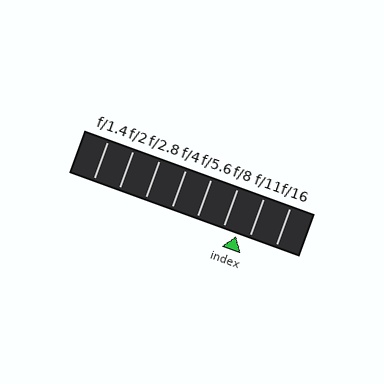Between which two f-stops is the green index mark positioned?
The index mark is between f/8 and f/11.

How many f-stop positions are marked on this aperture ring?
There are 8 f-stop positions marked.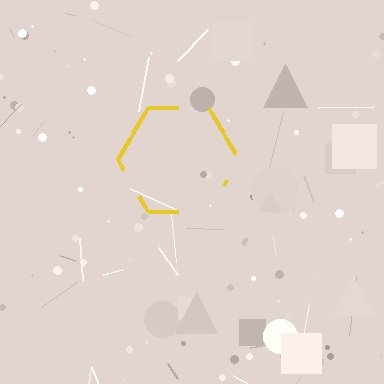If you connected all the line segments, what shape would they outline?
They would outline a hexagon.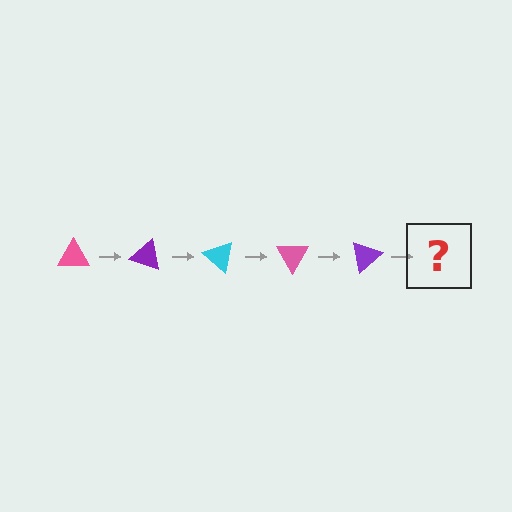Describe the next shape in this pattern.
It should be a cyan triangle, rotated 100 degrees from the start.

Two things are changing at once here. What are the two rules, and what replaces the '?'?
The two rules are that it rotates 20 degrees each step and the color cycles through pink, purple, and cyan. The '?' should be a cyan triangle, rotated 100 degrees from the start.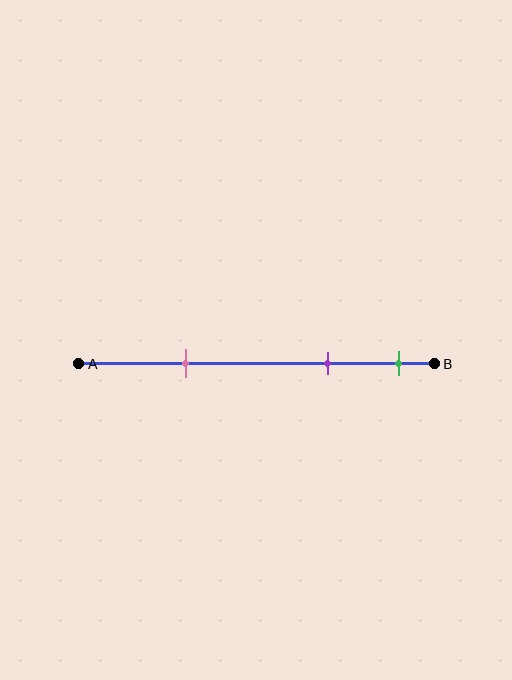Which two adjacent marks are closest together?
The purple and green marks are the closest adjacent pair.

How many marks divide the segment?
There are 3 marks dividing the segment.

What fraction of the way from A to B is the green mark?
The green mark is approximately 90% (0.9) of the way from A to B.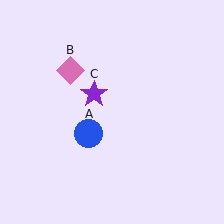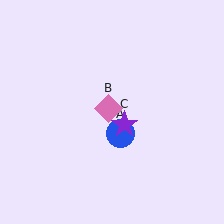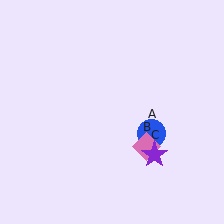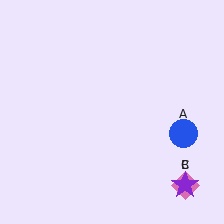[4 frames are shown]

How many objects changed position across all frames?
3 objects changed position: blue circle (object A), pink diamond (object B), purple star (object C).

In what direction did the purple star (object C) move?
The purple star (object C) moved down and to the right.